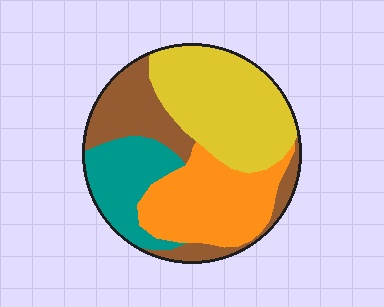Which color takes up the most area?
Yellow, at roughly 35%.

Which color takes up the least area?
Teal, at roughly 15%.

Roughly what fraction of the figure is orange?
Orange covers around 25% of the figure.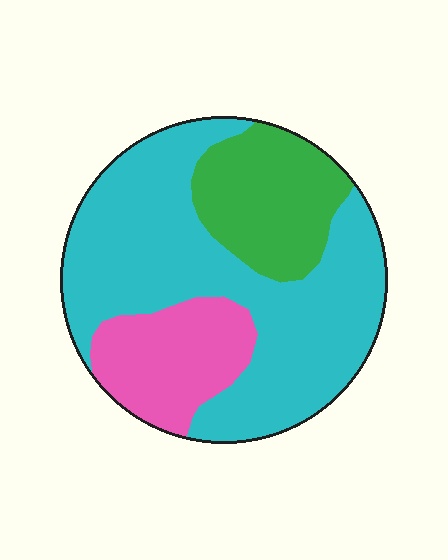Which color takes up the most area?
Cyan, at roughly 60%.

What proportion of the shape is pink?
Pink covers 19% of the shape.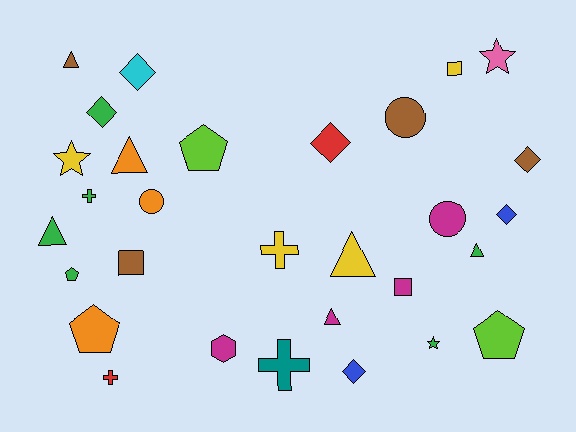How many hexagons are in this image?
There is 1 hexagon.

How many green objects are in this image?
There are 6 green objects.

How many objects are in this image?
There are 30 objects.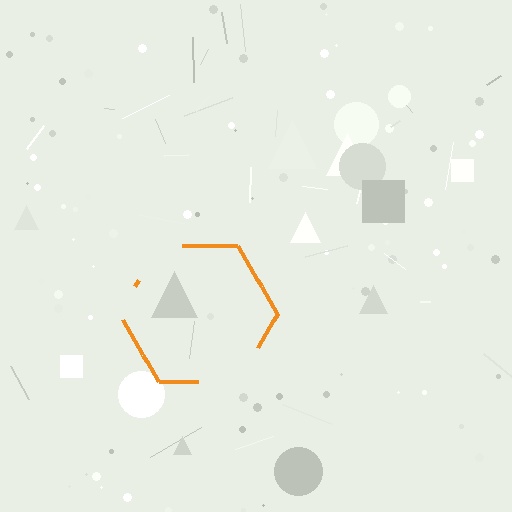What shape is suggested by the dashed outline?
The dashed outline suggests a hexagon.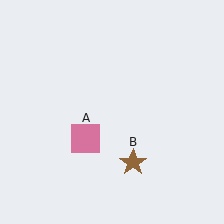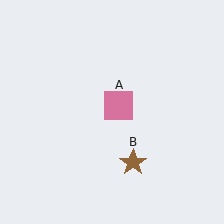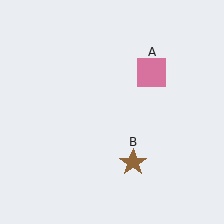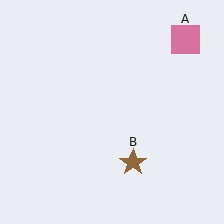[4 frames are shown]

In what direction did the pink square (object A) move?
The pink square (object A) moved up and to the right.